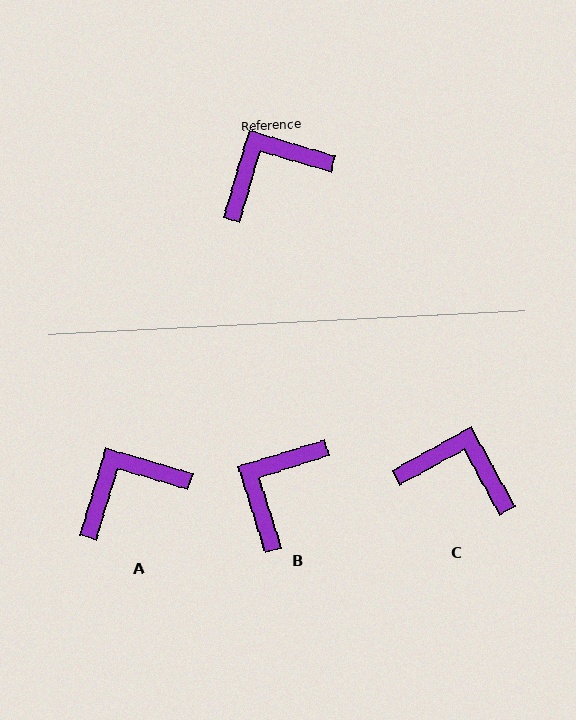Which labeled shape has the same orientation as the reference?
A.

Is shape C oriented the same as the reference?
No, it is off by about 45 degrees.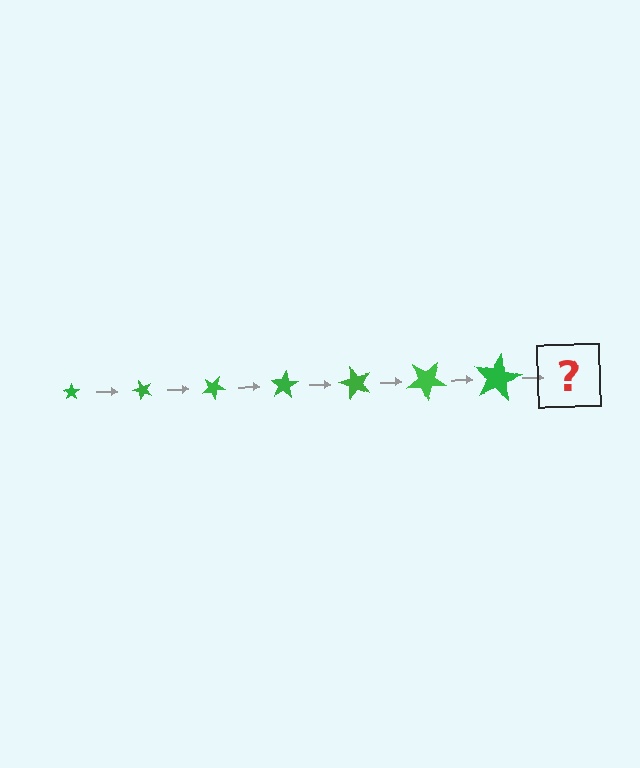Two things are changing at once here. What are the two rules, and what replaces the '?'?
The two rules are that the star grows larger each step and it rotates 50 degrees each step. The '?' should be a star, larger than the previous one and rotated 350 degrees from the start.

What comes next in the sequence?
The next element should be a star, larger than the previous one and rotated 350 degrees from the start.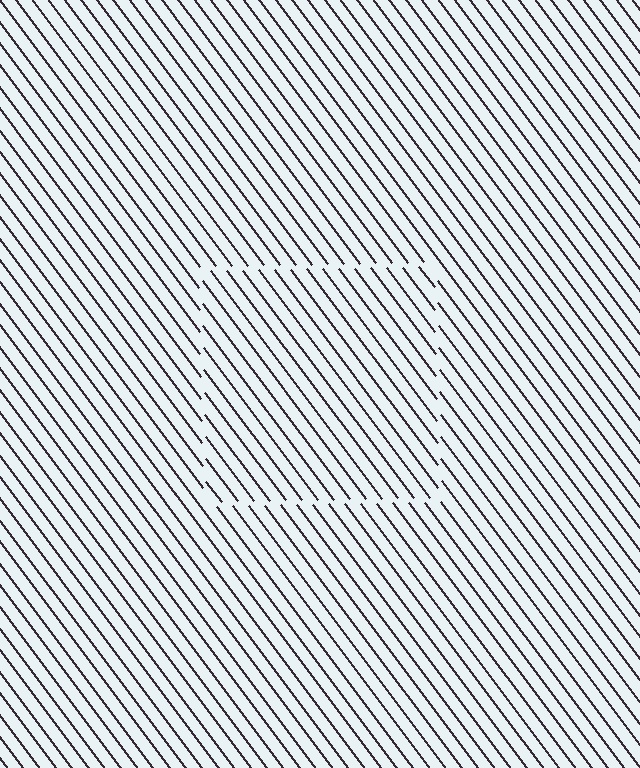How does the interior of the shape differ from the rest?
The interior of the shape contains the same grating, shifted by half a period — the contour is defined by the phase discontinuity where line-ends from the inner and outer gratings abut.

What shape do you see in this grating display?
An illusory square. The interior of the shape contains the same grating, shifted by half a period — the contour is defined by the phase discontinuity where line-ends from the inner and outer gratings abut.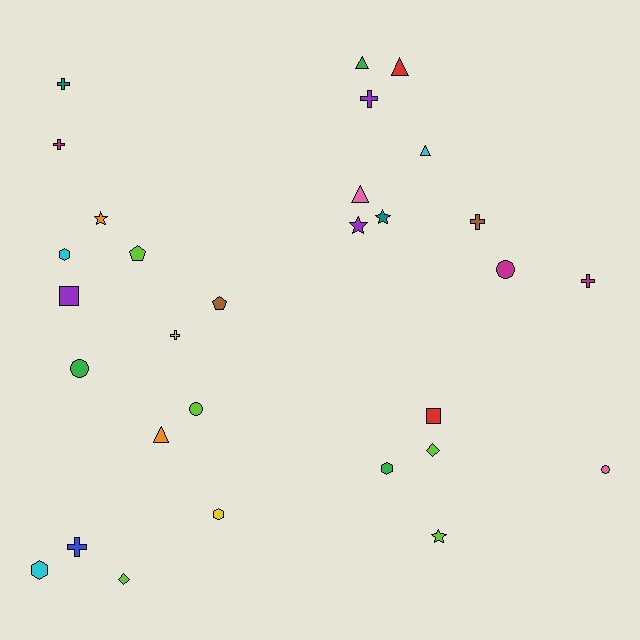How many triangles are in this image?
There are 5 triangles.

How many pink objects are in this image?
There are 2 pink objects.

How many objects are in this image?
There are 30 objects.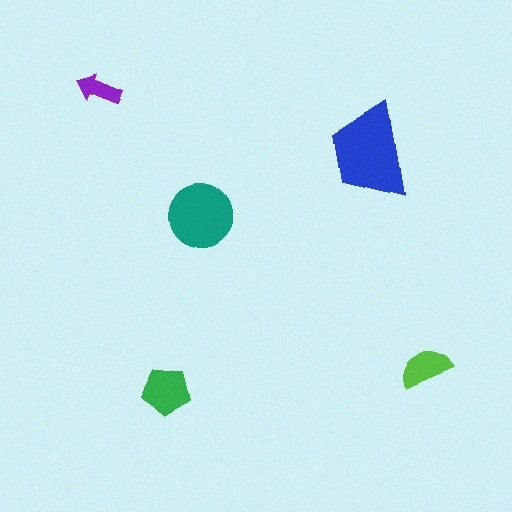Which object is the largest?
The blue trapezoid.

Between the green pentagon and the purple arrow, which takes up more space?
The green pentagon.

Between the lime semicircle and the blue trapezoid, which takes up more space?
The blue trapezoid.